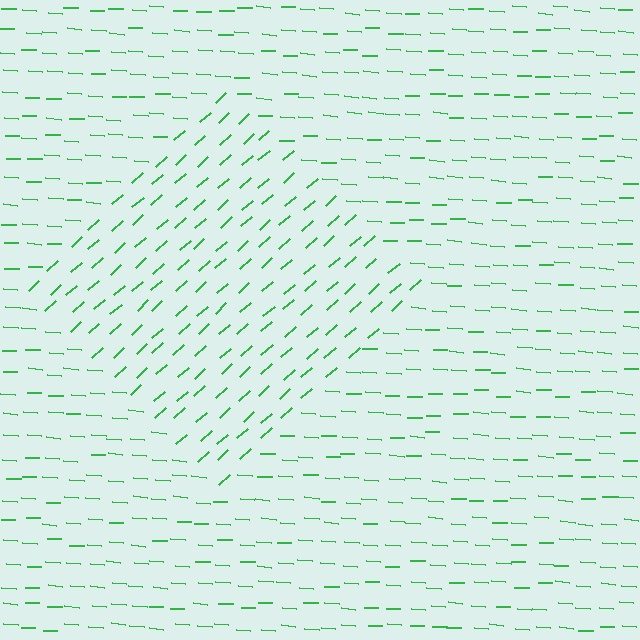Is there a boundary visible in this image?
Yes, there is a texture boundary formed by a change in line orientation.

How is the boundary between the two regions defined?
The boundary is defined purely by a change in line orientation (approximately 45 degrees difference). All lines are the same color and thickness.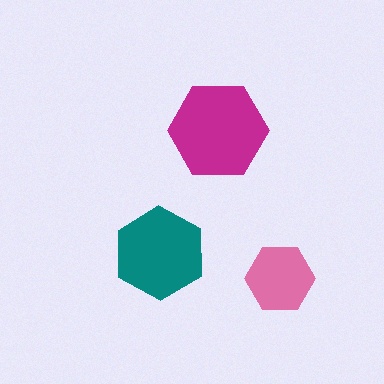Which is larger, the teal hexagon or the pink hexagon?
The teal one.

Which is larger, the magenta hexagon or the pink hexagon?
The magenta one.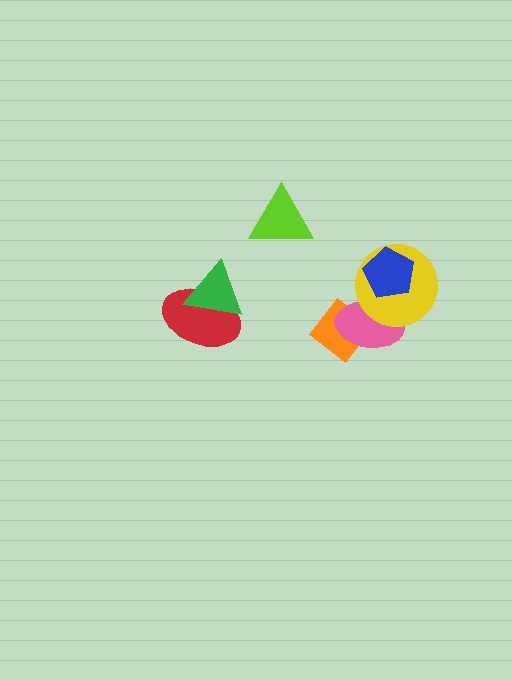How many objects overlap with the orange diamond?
1 object overlaps with the orange diamond.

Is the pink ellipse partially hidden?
Yes, it is partially covered by another shape.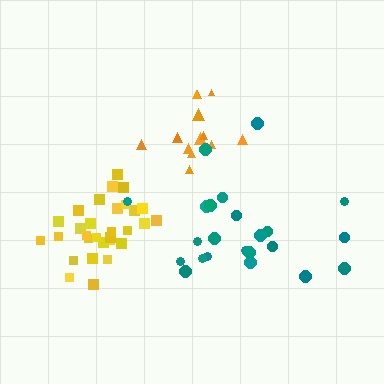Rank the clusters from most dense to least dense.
yellow, orange, teal.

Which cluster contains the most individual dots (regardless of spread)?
Yellow (30).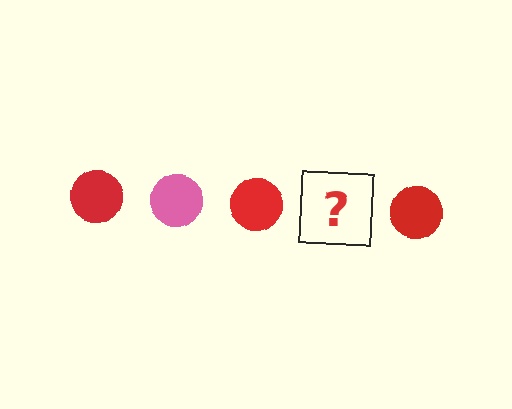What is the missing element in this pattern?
The missing element is a pink circle.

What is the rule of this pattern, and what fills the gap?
The rule is that the pattern cycles through red, pink circles. The gap should be filled with a pink circle.